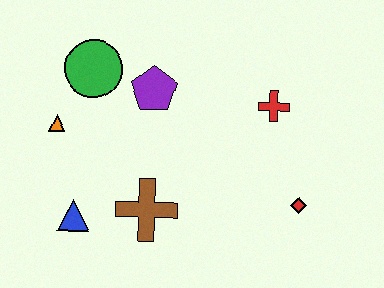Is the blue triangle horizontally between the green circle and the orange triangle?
Yes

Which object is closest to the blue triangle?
The brown cross is closest to the blue triangle.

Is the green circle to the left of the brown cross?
Yes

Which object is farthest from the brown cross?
The red cross is farthest from the brown cross.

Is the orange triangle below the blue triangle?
No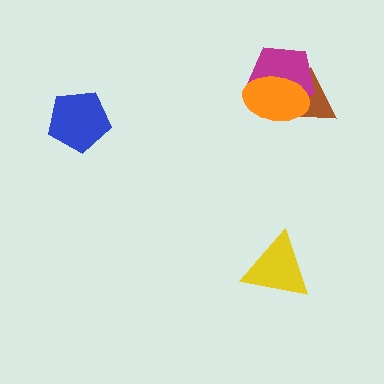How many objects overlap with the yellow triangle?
0 objects overlap with the yellow triangle.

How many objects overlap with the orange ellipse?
2 objects overlap with the orange ellipse.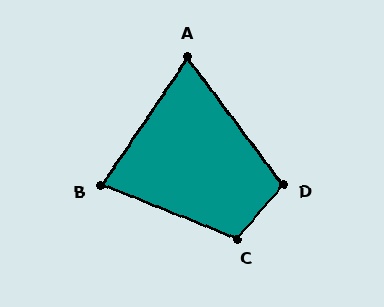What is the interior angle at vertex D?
Approximately 102 degrees (obtuse).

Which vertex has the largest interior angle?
C, at approximately 109 degrees.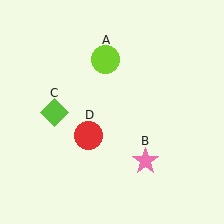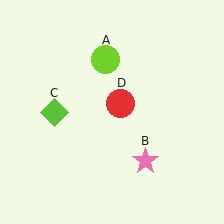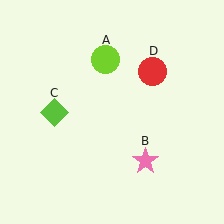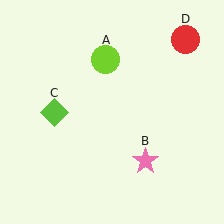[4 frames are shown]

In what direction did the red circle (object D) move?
The red circle (object D) moved up and to the right.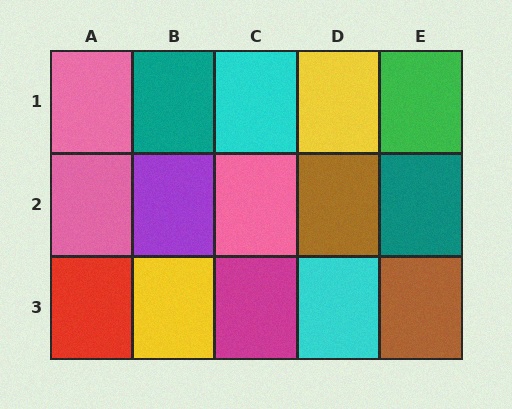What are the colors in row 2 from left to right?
Pink, purple, pink, brown, teal.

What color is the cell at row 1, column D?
Yellow.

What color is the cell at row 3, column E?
Brown.